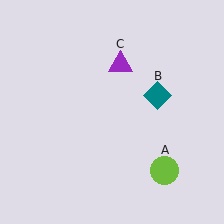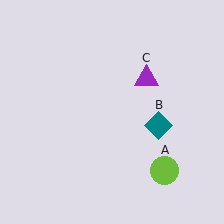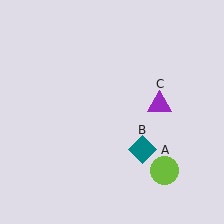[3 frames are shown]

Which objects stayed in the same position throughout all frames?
Lime circle (object A) remained stationary.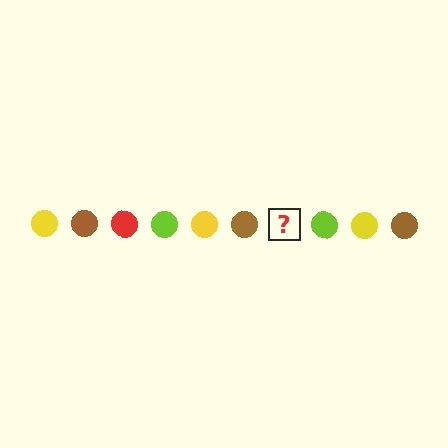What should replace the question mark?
The question mark should be replaced with a red circle.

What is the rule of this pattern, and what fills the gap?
The rule is that the pattern cycles through yellow, brown, red, lime circles. The gap should be filled with a red circle.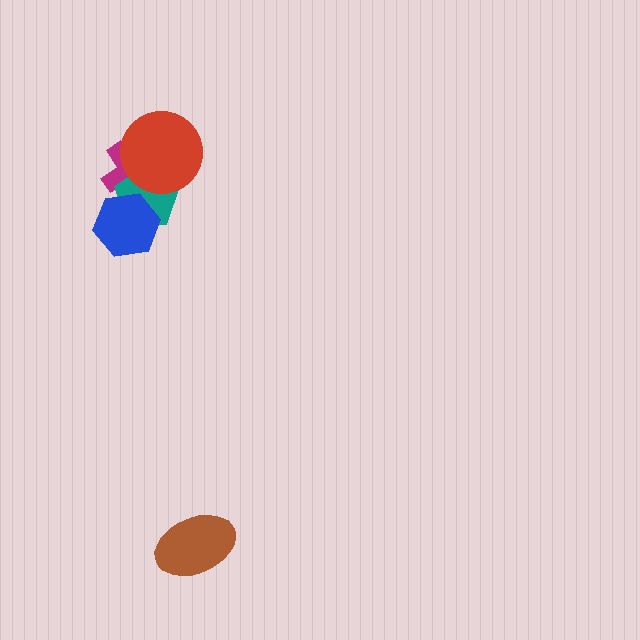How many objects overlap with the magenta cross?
3 objects overlap with the magenta cross.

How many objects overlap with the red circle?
2 objects overlap with the red circle.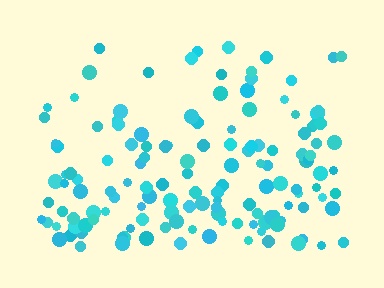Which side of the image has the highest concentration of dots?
The bottom.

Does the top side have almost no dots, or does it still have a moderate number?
Still a moderate number, just noticeably fewer than the bottom.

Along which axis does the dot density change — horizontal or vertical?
Vertical.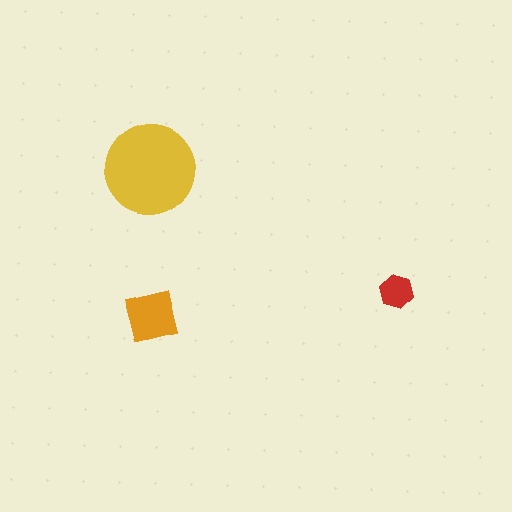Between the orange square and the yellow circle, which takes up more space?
The yellow circle.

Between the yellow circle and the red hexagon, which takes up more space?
The yellow circle.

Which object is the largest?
The yellow circle.